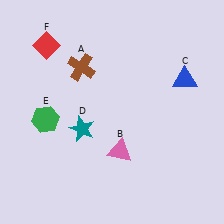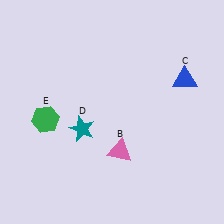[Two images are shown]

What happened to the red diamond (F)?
The red diamond (F) was removed in Image 2. It was in the top-left area of Image 1.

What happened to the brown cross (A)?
The brown cross (A) was removed in Image 2. It was in the top-left area of Image 1.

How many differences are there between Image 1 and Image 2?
There are 2 differences between the two images.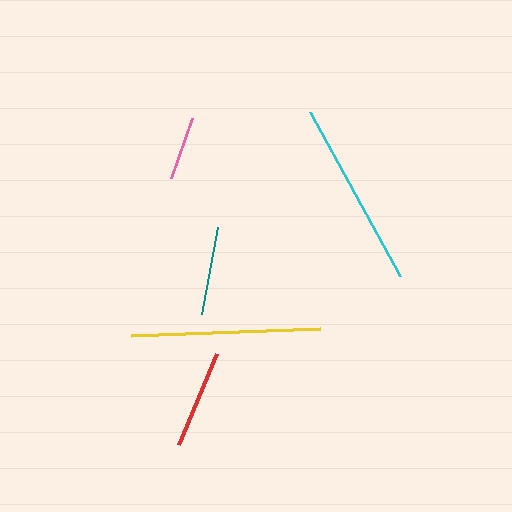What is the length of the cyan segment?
The cyan segment is approximately 187 pixels long.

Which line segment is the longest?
The yellow line is the longest at approximately 189 pixels.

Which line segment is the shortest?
The pink line is the shortest at approximately 64 pixels.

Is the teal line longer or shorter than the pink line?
The teal line is longer than the pink line.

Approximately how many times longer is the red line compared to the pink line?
The red line is approximately 1.5 times the length of the pink line.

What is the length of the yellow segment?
The yellow segment is approximately 189 pixels long.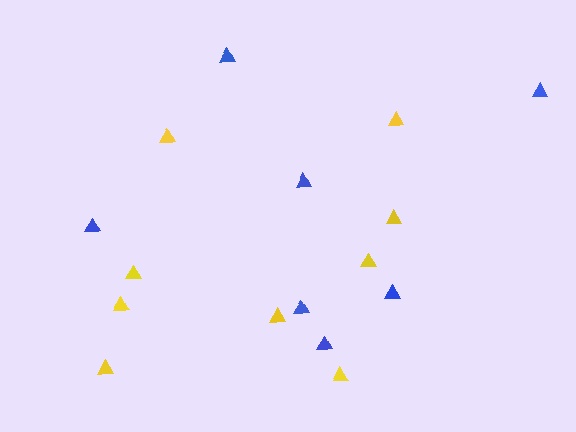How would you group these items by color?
There are 2 groups: one group of yellow triangles (9) and one group of blue triangles (7).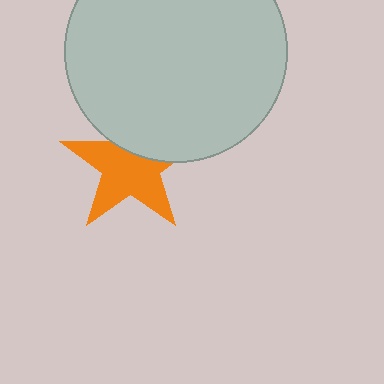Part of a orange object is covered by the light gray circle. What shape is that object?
It is a star.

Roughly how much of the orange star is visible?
Most of it is visible (roughly 67%).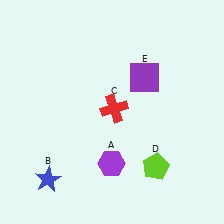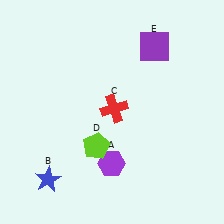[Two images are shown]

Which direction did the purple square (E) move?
The purple square (E) moved up.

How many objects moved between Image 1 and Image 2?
2 objects moved between the two images.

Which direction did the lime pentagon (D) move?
The lime pentagon (D) moved left.